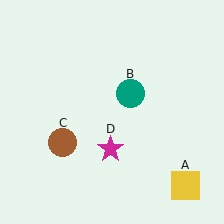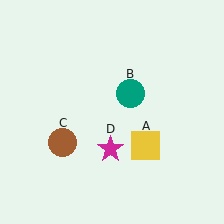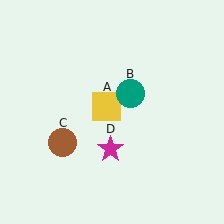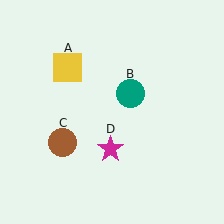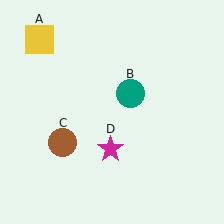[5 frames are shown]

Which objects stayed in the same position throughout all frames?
Teal circle (object B) and brown circle (object C) and magenta star (object D) remained stationary.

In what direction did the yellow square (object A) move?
The yellow square (object A) moved up and to the left.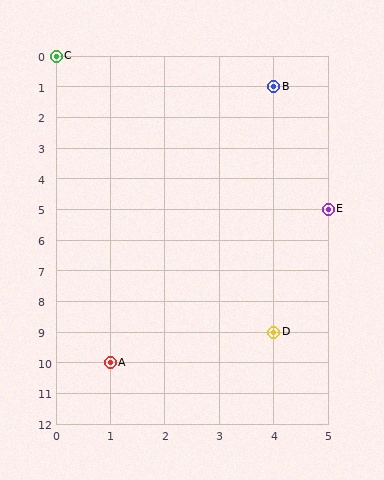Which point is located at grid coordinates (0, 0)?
Point C is at (0, 0).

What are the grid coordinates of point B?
Point B is at grid coordinates (4, 1).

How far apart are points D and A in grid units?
Points D and A are 3 columns and 1 row apart (about 3.2 grid units diagonally).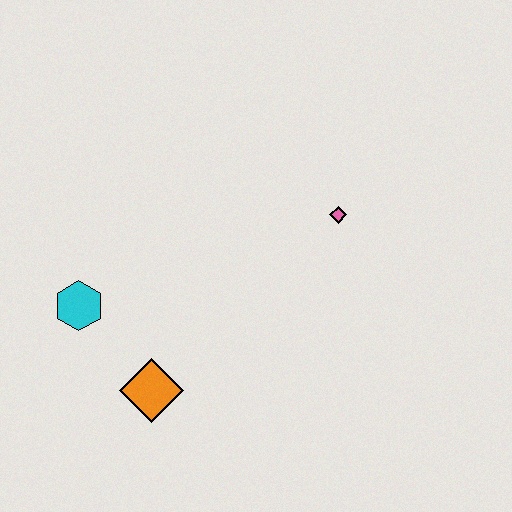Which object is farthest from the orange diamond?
The pink diamond is farthest from the orange diamond.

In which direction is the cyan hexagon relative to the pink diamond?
The cyan hexagon is to the left of the pink diamond.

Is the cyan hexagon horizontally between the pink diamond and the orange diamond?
No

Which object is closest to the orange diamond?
The cyan hexagon is closest to the orange diamond.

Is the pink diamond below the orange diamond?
No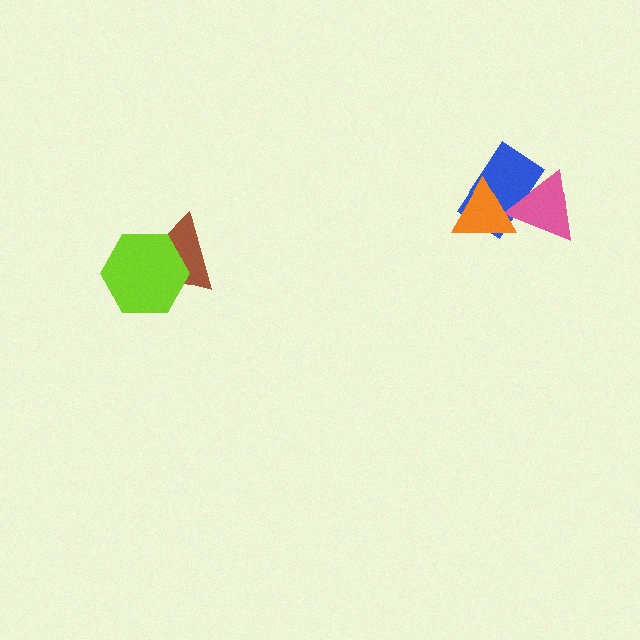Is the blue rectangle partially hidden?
Yes, it is partially covered by another shape.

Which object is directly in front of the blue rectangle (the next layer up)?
The pink triangle is directly in front of the blue rectangle.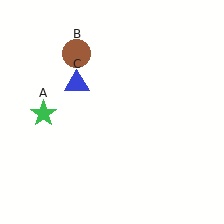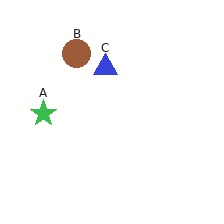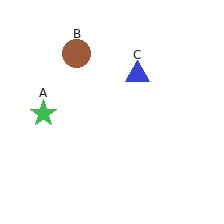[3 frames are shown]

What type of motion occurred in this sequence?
The blue triangle (object C) rotated clockwise around the center of the scene.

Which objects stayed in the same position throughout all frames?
Green star (object A) and brown circle (object B) remained stationary.